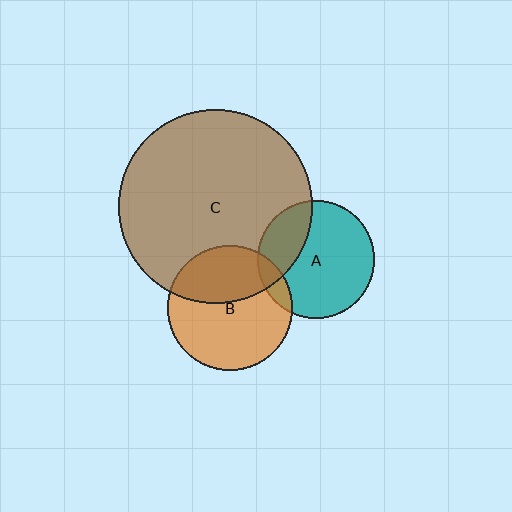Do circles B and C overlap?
Yes.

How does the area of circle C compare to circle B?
Approximately 2.4 times.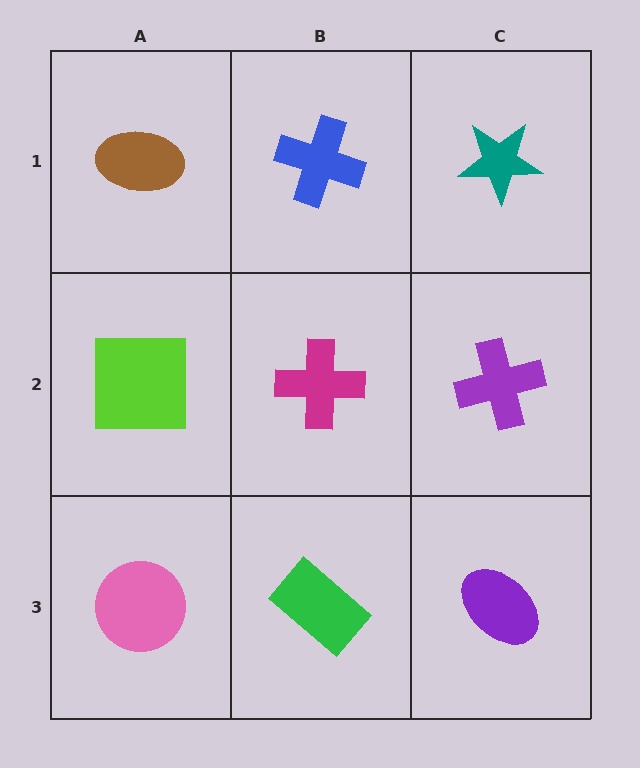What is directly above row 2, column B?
A blue cross.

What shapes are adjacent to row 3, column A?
A lime square (row 2, column A), a green rectangle (row 3, column B).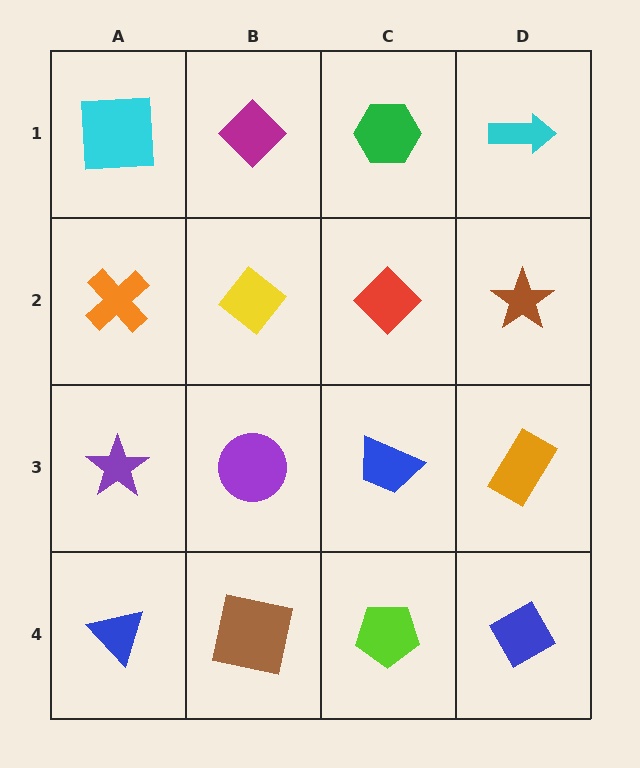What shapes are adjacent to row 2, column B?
A magenta diamond (row 1, column B), a purple circle (row 3, column B), an orange cross (row 2, column A), a red diamond (row 2, column C).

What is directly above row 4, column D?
An orange rectangle.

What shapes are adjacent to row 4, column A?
A purple star (row 3, column A), a brown square (row 4, column B).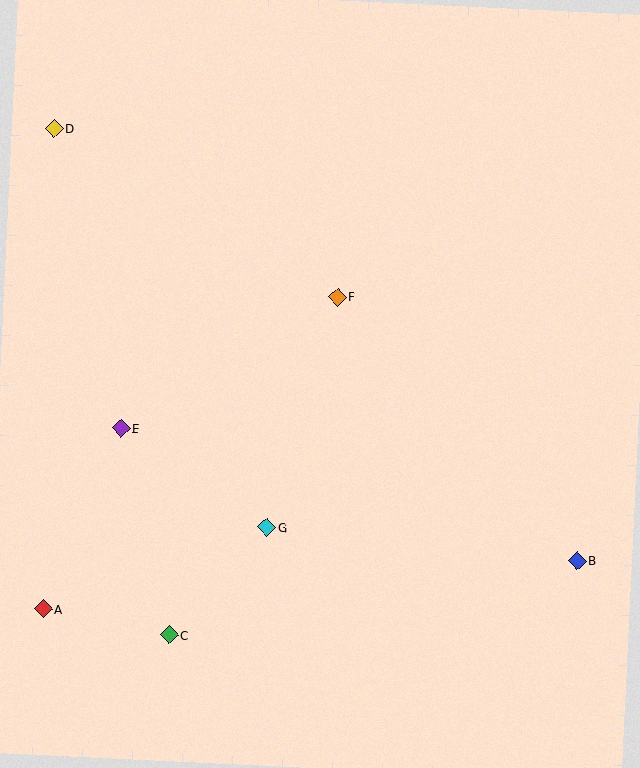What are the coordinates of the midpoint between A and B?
The midpoint between A and B is at (310, 585).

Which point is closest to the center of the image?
Point F at (337, 297) is closest to the center.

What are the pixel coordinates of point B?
Point B is at (577, 561).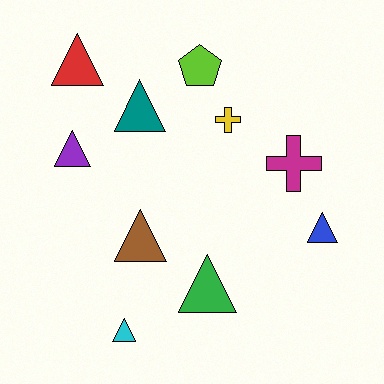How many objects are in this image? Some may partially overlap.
There are 10 objects.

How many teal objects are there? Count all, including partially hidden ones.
There is 1 teal object.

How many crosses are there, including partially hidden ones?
There are 2 crosses.